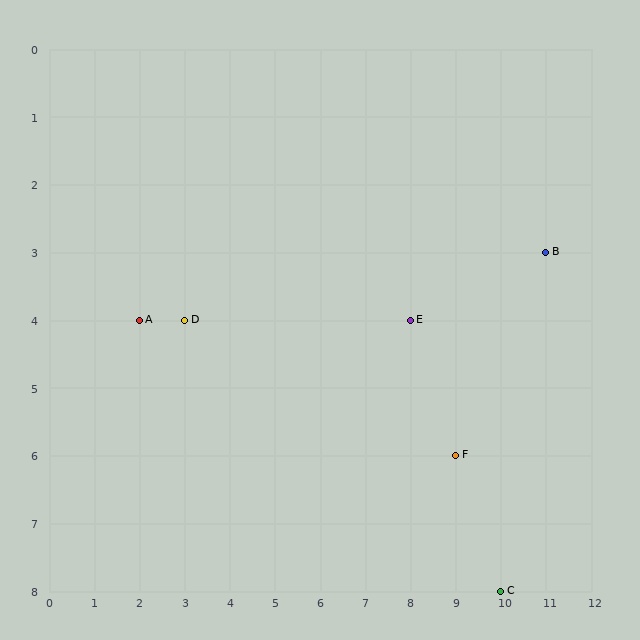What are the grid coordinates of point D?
Point D is at grid coordinates (3, 4).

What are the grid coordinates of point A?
Point A is at grid coordinates (2, 4).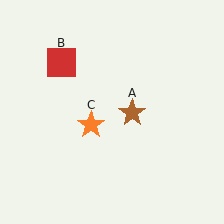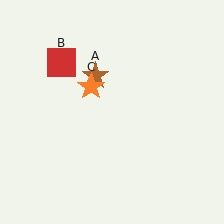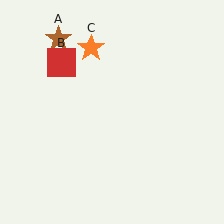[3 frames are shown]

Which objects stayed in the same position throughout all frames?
Red square (object B) remained stationary.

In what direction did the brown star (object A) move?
The brown star (object A) moved up and to the left.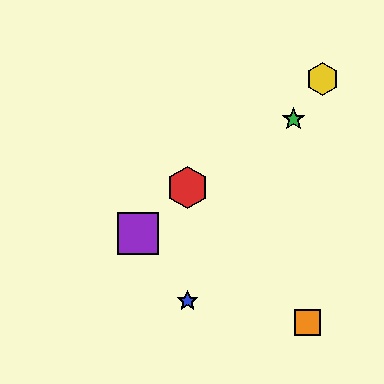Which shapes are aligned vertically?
The red hexagon, the blue star are aligned vertically.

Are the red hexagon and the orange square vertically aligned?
No, the red hexagon is at x≈187 and the orange square is at x≈308.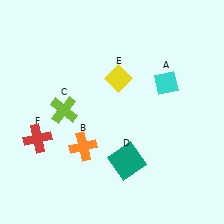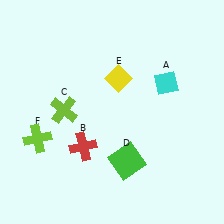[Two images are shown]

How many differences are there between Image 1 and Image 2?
There are 3 differences between the two images.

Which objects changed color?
B changed from orange to red. D changed from teal to green. F changed from red to lime.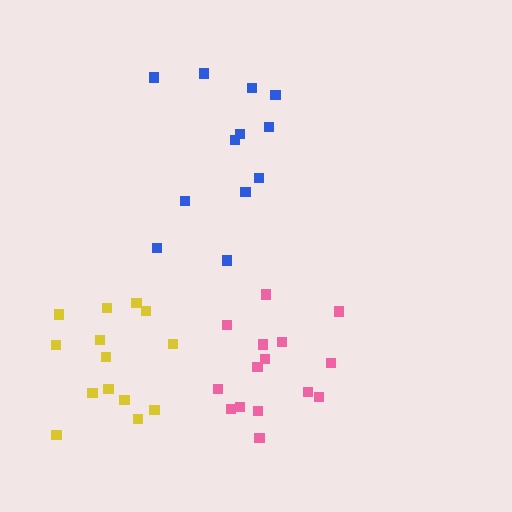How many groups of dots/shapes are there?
There are 3 groups.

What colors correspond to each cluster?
The clusters are colored: blue, pink, yellow.